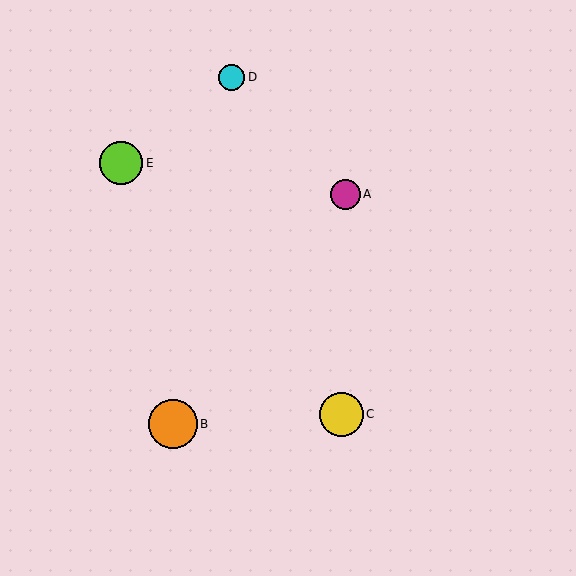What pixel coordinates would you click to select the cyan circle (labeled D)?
Click at (232, 77) to select the cyan circle D.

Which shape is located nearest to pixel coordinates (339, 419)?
The yellow circle (labeled C) at (342, 414) is nearest to that location.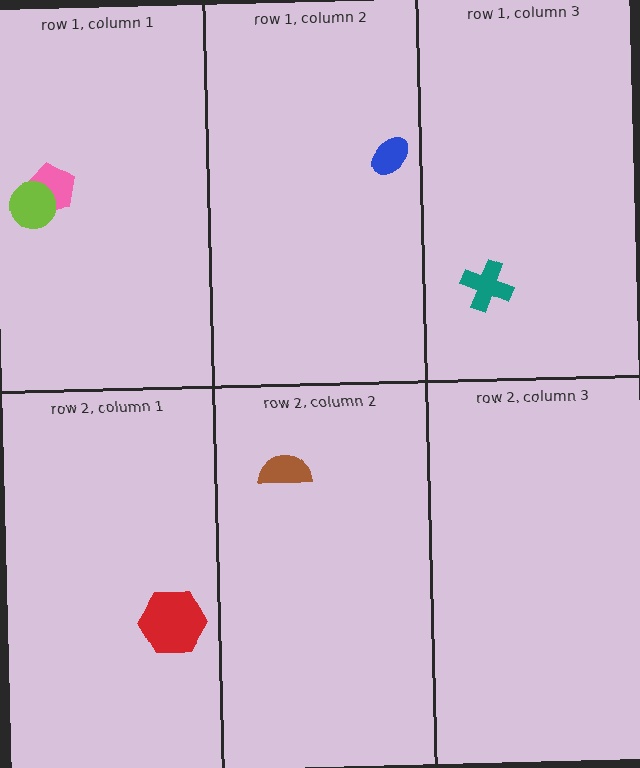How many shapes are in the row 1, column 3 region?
1.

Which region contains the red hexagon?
The row 2, column 1 region.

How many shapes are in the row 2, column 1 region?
1.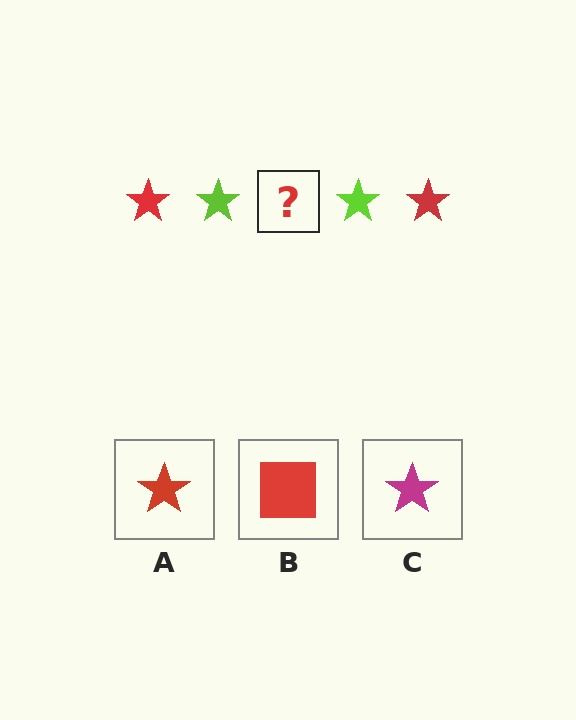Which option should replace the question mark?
Option A.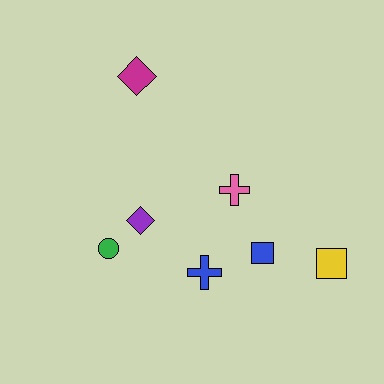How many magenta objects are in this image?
There is 1 magenta object.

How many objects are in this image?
There are 7 objects.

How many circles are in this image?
There is 1 circle.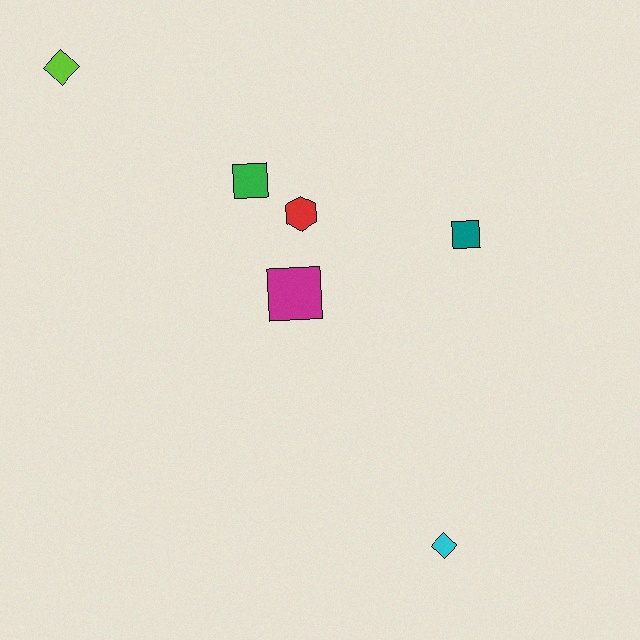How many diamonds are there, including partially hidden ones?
There are 2 diamonds.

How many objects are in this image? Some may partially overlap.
There are 6 objects.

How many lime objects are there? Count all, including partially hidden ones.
There is 1 lime object.